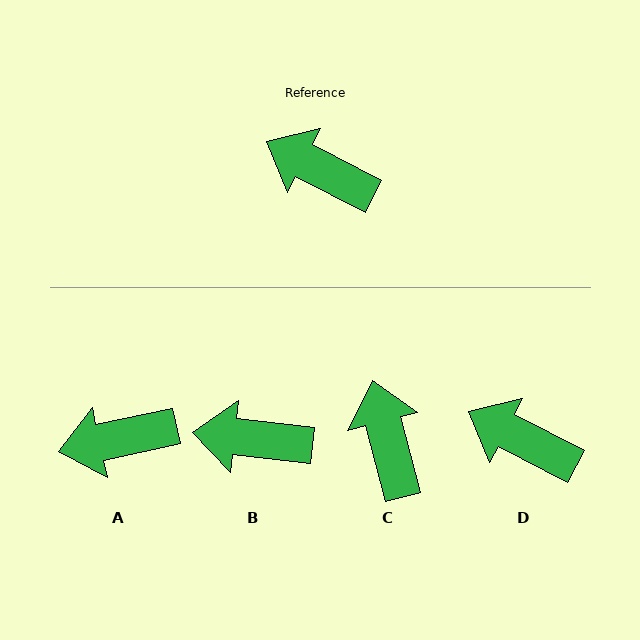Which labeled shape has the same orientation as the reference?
D.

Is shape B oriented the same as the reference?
No, it is off by about 21 degrees.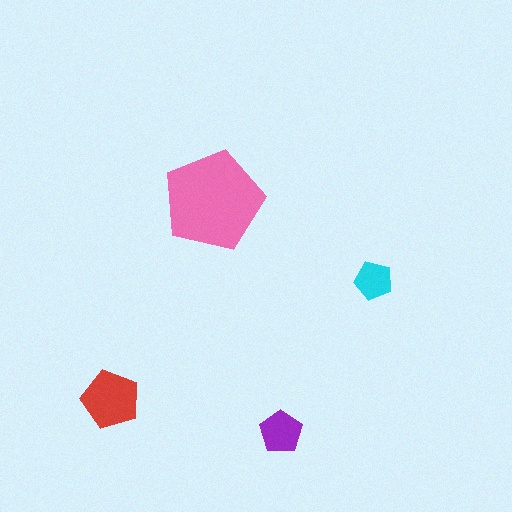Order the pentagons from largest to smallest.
the pink one, the red one, the purple one, the cyan one.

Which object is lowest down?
The purple pentagon is bottommost.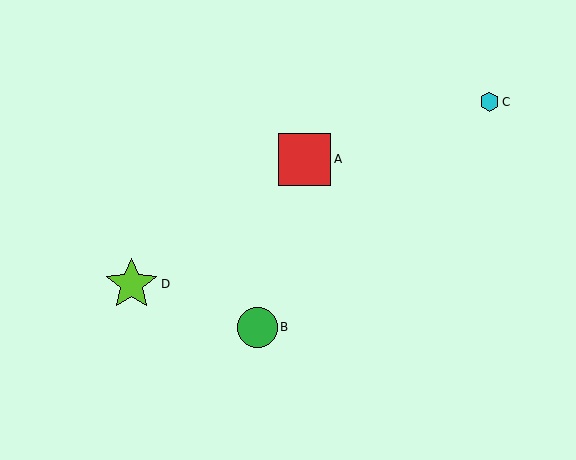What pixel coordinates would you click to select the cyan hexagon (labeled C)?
Click at (490, 102) to select the cyan hexagon C.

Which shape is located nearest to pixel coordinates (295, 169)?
The red square (labeled A) at (305, 159) is nearest to that location.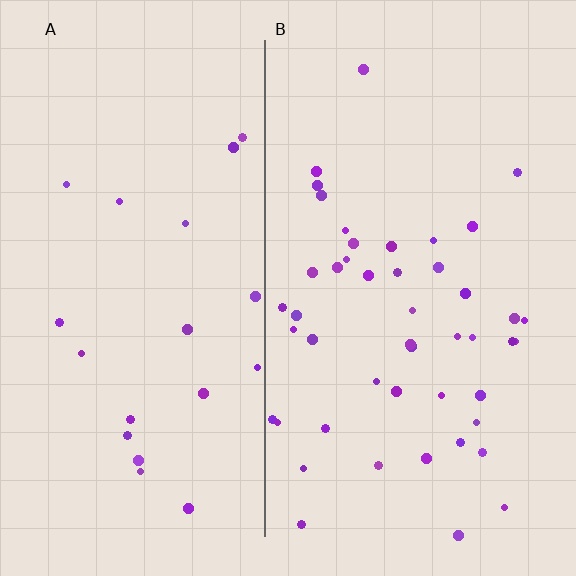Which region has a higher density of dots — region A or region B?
B (the right).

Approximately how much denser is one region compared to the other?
Approximately 2.4× — region B over region A.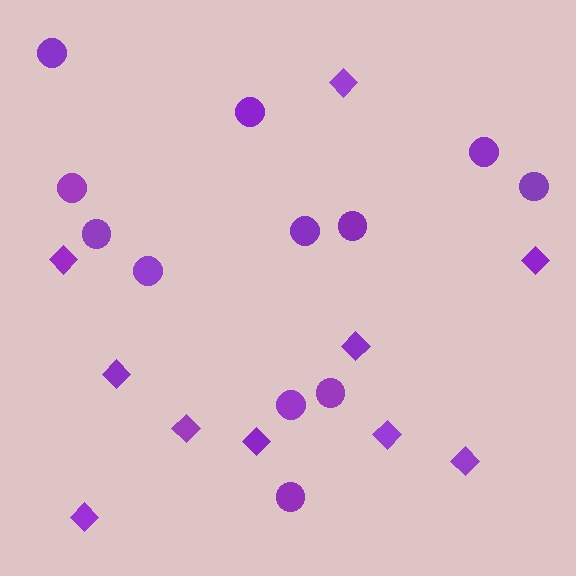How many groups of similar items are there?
There are 2 groups: one group of diamonds (10) and one group of circles (12).